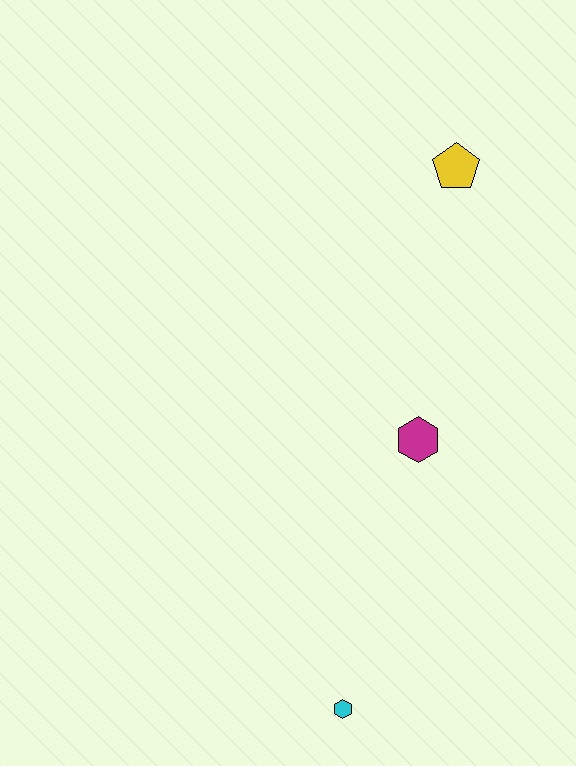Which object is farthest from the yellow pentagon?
The cyan hexagon is farthest from the yellow pentagon.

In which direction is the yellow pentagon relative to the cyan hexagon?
The yellow pentagon is above the cyan hexagon.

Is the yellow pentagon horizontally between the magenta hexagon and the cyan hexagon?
No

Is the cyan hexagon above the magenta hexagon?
No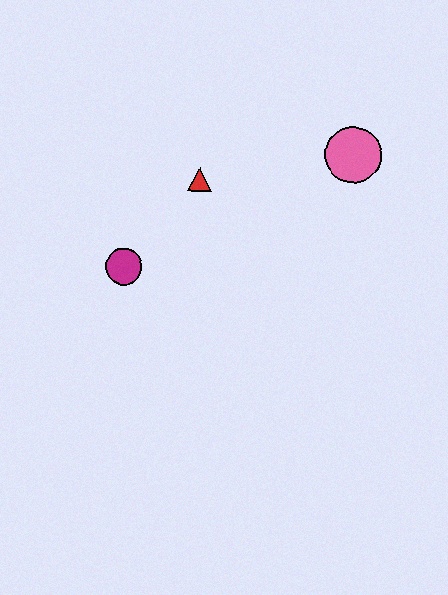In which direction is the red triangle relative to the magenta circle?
The red triangle is above the magenta circle.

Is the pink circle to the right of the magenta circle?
Yes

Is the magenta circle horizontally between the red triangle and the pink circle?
No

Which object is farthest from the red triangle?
The pink circle is farthest from the red triangle.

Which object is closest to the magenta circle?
The red triangle is closest to the magenta circle.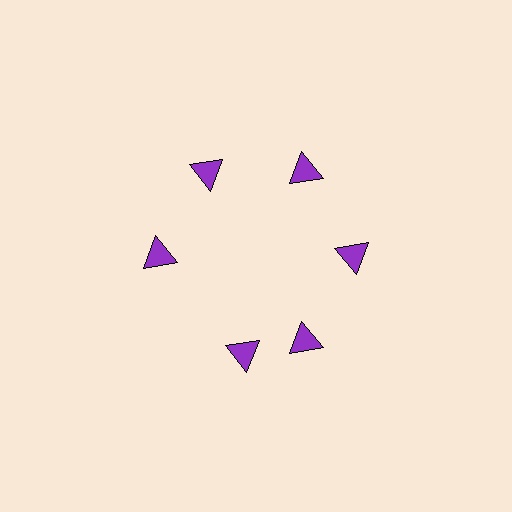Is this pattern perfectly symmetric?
No. The 6 purple triangles are arranged in a ring, but one element near the 7 o'clock position is rotated out of alignment along the ring, breaking the 6-fold rotational symmetry.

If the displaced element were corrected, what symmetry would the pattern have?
It would have 6-fold rotational symmetry — the pattern would map onto itself every 60 degrees.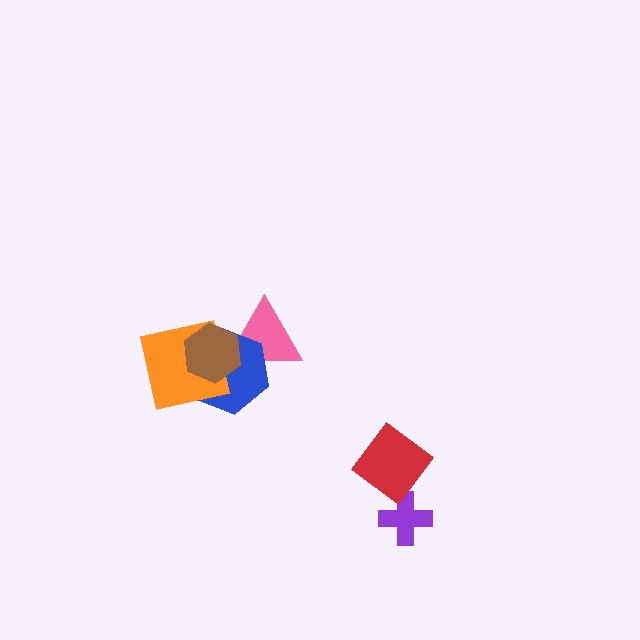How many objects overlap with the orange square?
2 objects overlap with the orange square.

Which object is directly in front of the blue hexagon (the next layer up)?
The orange square is directly in front of the blue hexagon.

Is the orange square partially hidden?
Yes, it is partially covered by another shape.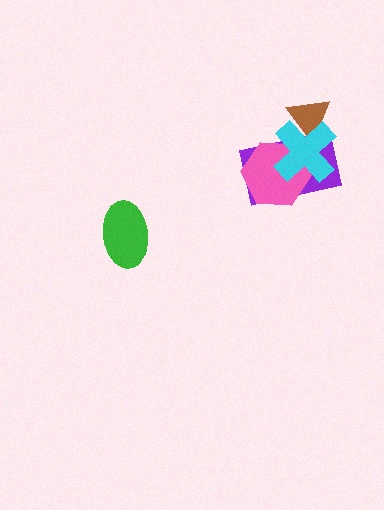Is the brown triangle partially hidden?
Yes, it is partially covered by another shape.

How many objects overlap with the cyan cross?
3 objects overlap with the cyan cross.